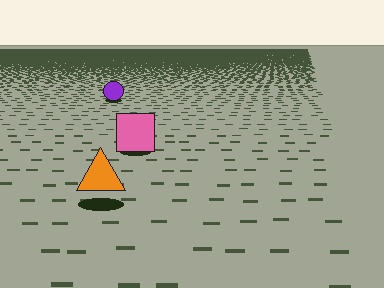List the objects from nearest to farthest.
From nearest to farthest: the orange triangle, the pink square, the purple circle.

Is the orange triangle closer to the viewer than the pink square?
Yes. The orange triangle is closer — you can tell from the texture gradient: the ground texture is coarser near it.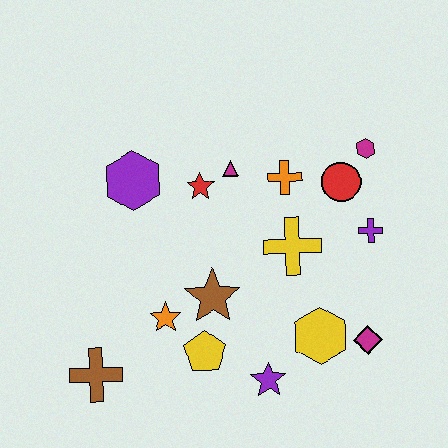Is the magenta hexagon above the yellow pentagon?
Yes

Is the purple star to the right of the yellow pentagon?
Yes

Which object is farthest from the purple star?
The magenta hexagon is farthest from the purple star.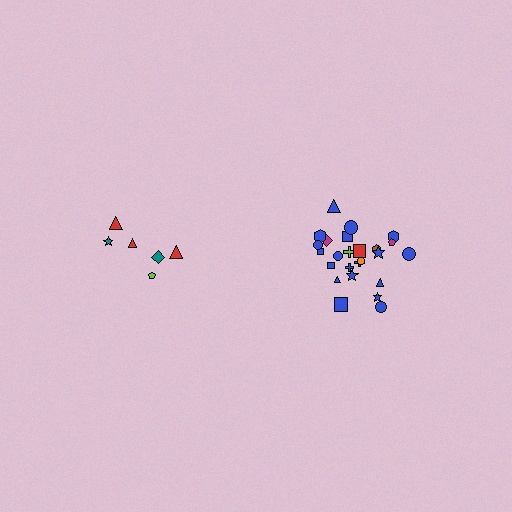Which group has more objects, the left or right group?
The right group.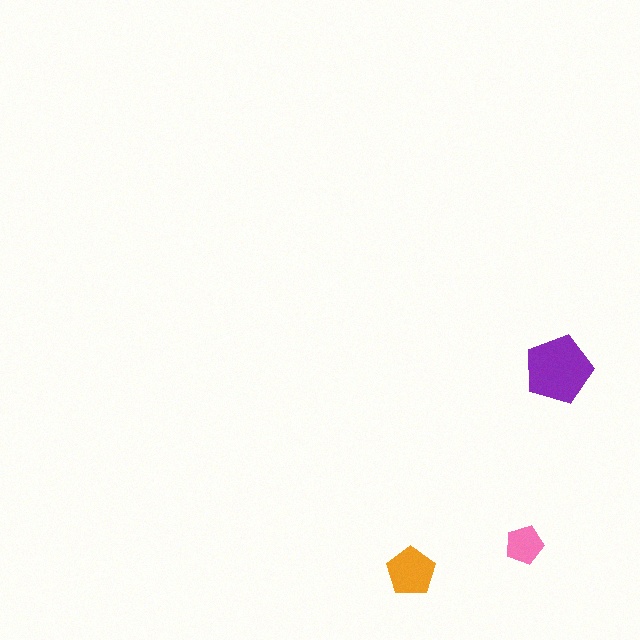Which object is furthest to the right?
The purple pentagon is rightmost.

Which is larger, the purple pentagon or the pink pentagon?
The purple one.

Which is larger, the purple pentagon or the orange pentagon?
The purple one.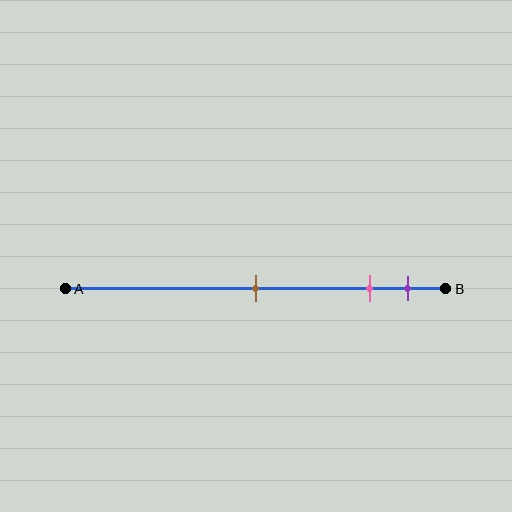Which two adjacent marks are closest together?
The pink and purple marks are the closest adjacent pair.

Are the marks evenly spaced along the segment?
No, the marks are not evenly spaced.